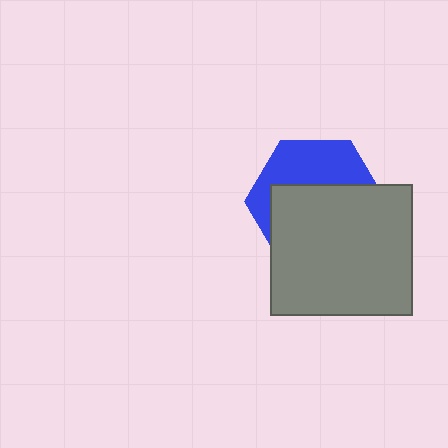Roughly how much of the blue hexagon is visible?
A small part of it is visible (roughly 39%).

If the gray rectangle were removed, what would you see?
You would see the complete blue hexagon.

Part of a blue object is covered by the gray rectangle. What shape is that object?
It is a hexagon.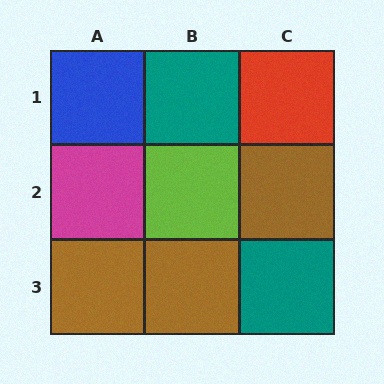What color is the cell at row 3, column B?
Brown.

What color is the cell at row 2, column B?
Lime.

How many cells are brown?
3 cells are brown.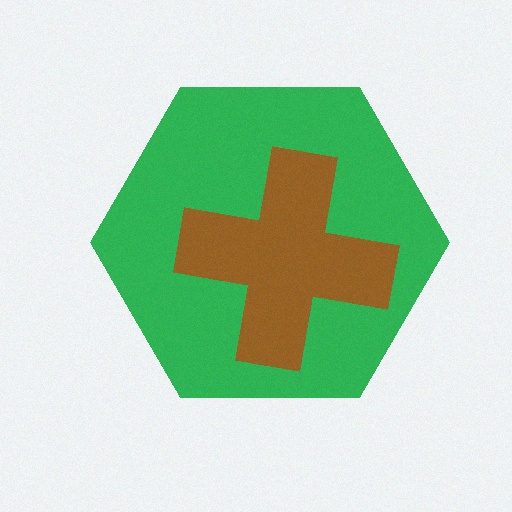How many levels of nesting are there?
2.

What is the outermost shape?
The green hexagon.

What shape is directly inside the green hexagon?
The brown cross.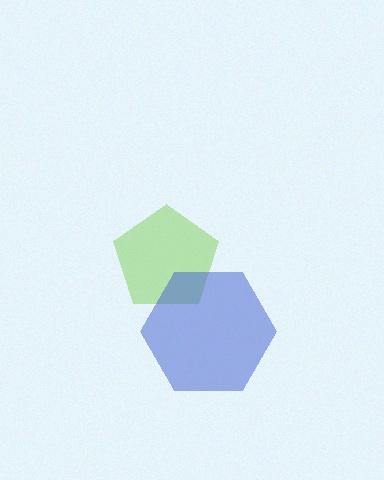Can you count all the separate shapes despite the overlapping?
Yes, there are 2 separate shapes.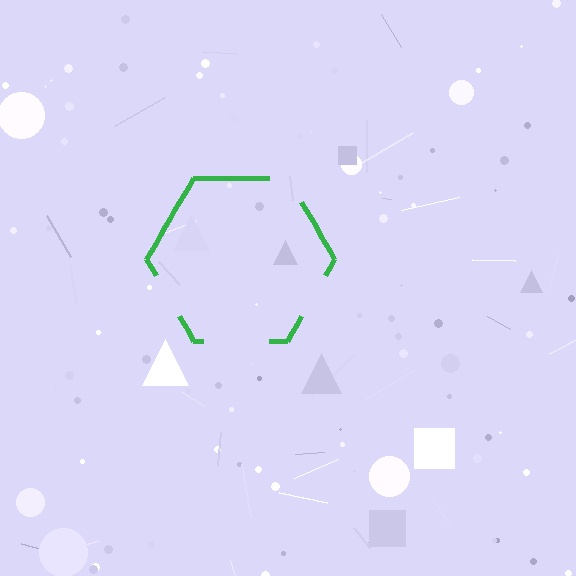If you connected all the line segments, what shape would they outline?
They would outline a hexagon.